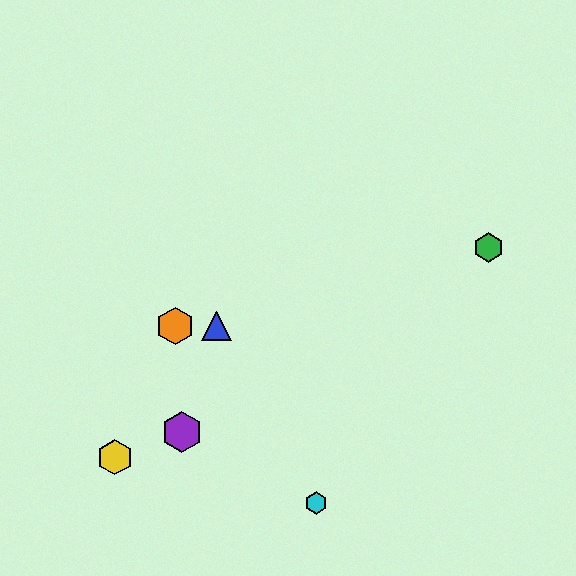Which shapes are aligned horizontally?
The red hexagon, the blue triangle, the orange hexagon are aligned horizontally.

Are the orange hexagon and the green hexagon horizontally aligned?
No, the orange hexagon is at y≈326 and the green hexagon is at y≈248.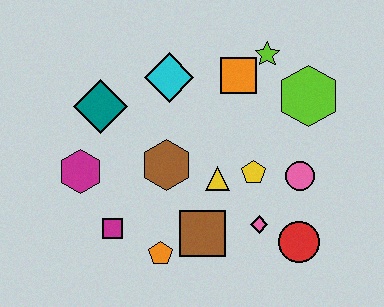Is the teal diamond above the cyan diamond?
No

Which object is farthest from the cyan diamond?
The red circle is farthest from the cyan diamond.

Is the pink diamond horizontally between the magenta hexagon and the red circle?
Yes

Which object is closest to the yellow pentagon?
The yellow triangle is closest to the yellow pentagon.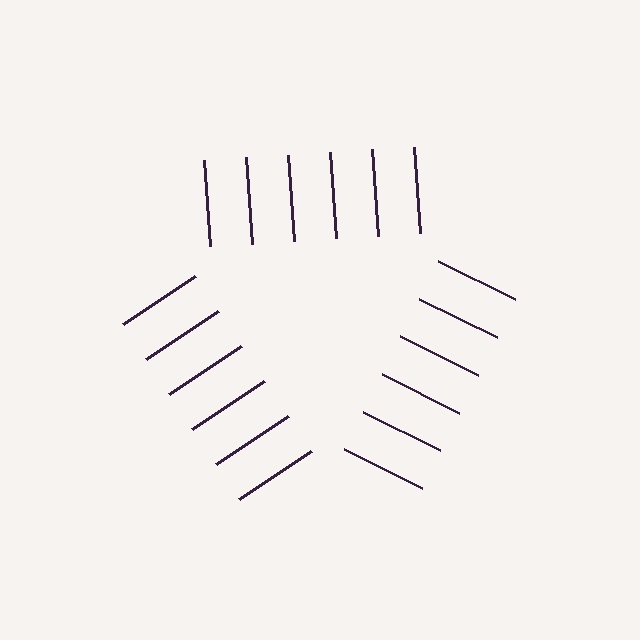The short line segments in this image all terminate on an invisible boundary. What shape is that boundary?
An illusory triangle — the line segments terminate on its edges but no continuous stroke is drawn.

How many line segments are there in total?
18 — 6 along each of the 3 edges.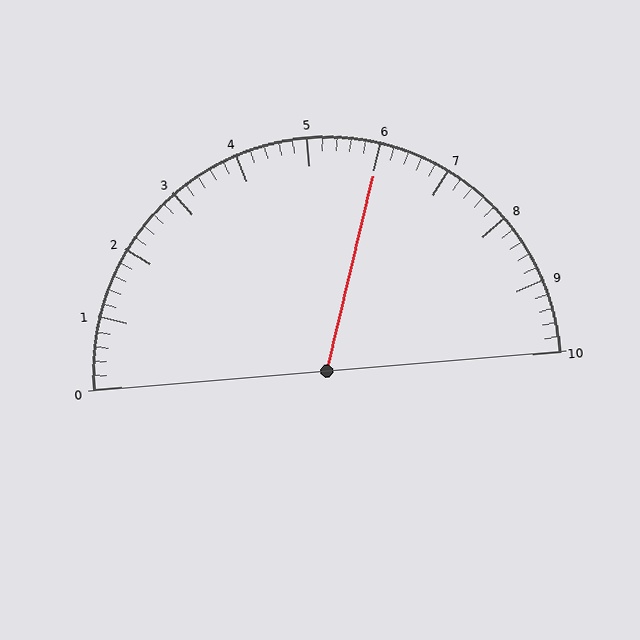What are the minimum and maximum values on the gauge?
The gauge ranges from 0 to 10.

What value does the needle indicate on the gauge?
The needle indicates approximately 6.0.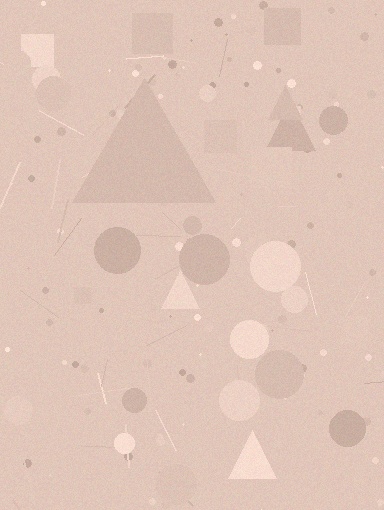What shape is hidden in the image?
A triangle is hidden in the image.